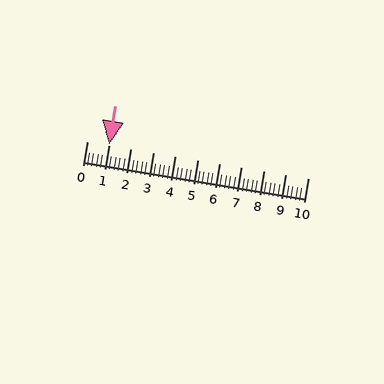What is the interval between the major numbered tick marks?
The major tick marks are spaced 1 units apart.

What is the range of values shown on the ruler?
The ruler shows values from 0 to 10.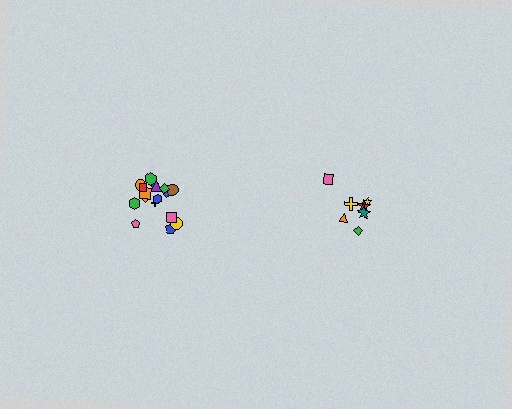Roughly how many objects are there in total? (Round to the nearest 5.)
Roughly 25 objects in total.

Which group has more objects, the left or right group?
The left group.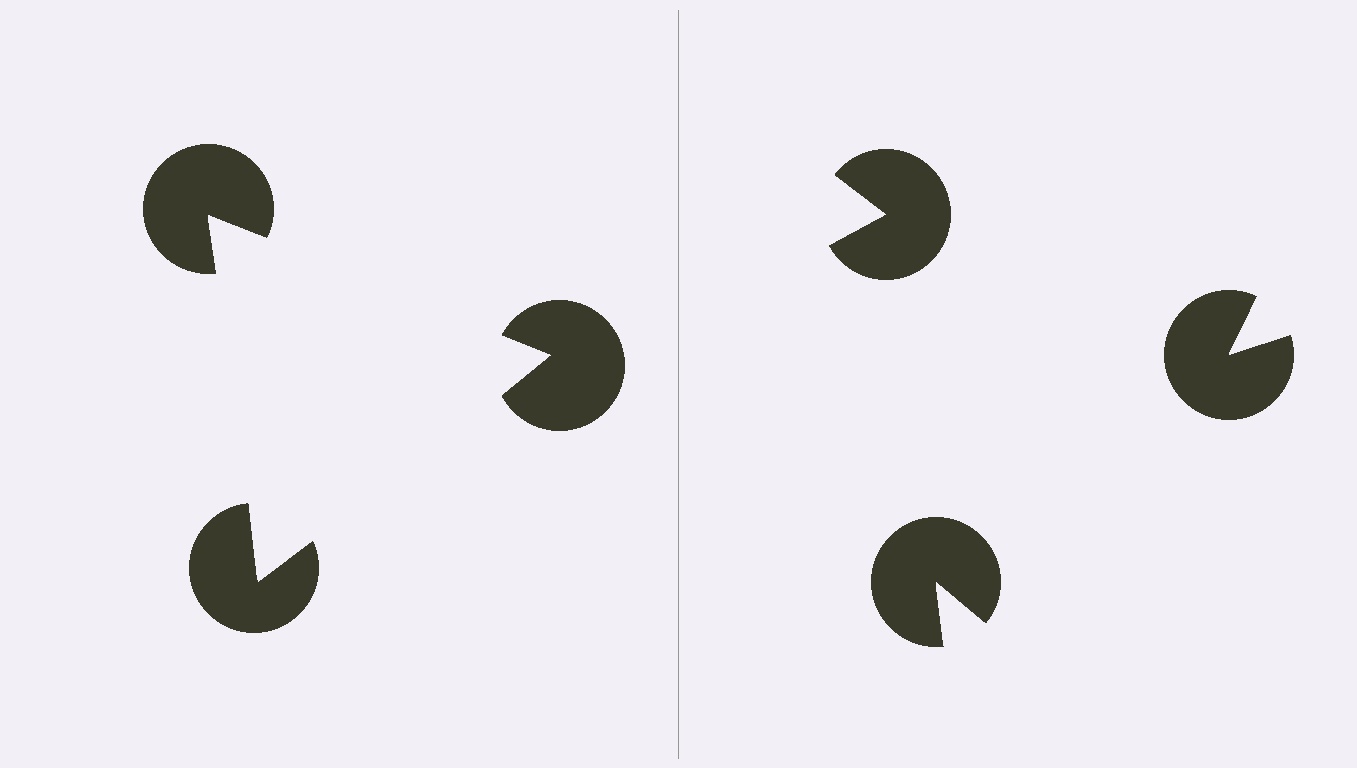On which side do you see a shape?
An illusory triangle appears on the left side. On the right side the wedge cuts are rotated, so no coherent shape forms.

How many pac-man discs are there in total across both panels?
6 — 3 on each side.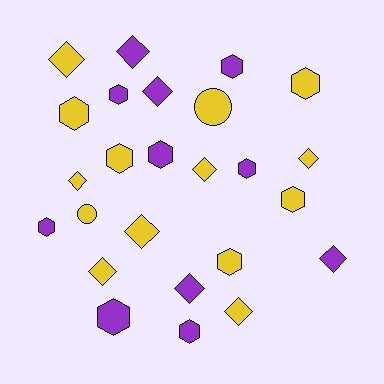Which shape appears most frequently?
Hexagon, with 12 objects.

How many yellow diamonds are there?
There are 7 yellow diamonds.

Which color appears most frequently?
Yellow, with 14 objects.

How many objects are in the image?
There are 25 objects.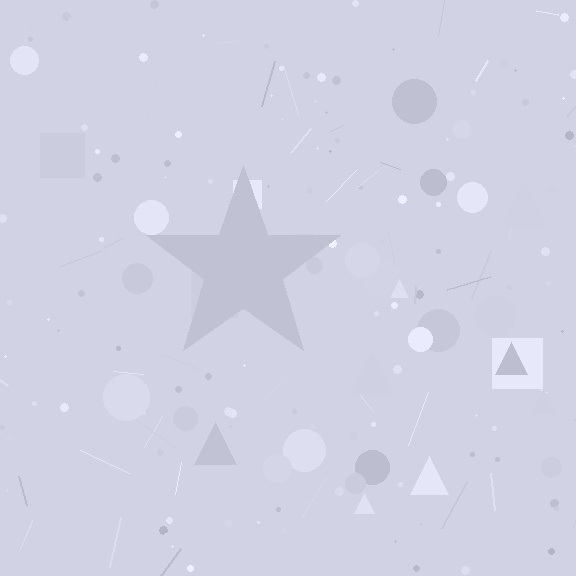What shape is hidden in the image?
A star is hidden in the image.